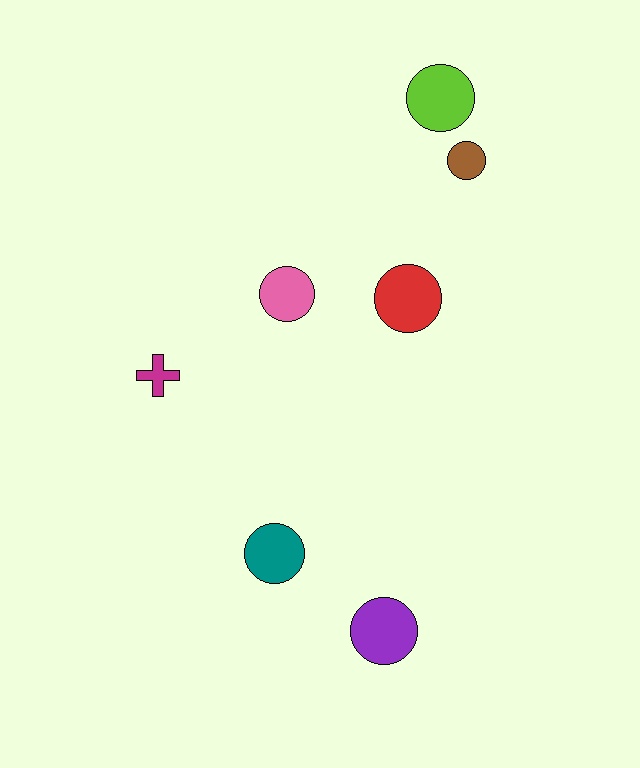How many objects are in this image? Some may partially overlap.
There are 7 objects.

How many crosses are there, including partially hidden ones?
There is 1 cross.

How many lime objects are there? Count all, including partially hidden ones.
There is 1 lime object.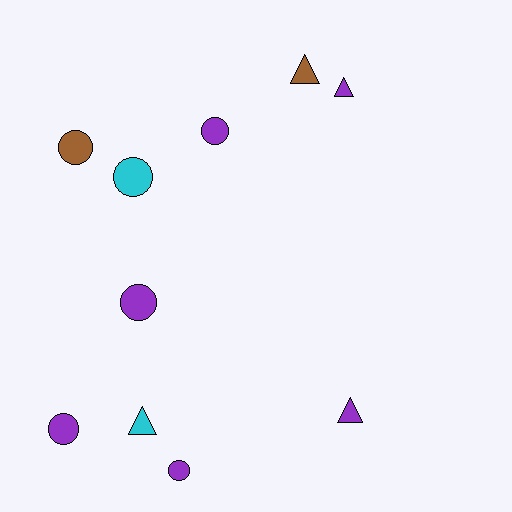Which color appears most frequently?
Purple, with 6 objects.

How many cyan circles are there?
There is 1 cyan circle.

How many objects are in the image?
There are 10 objects.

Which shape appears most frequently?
Circle, with 6 objects.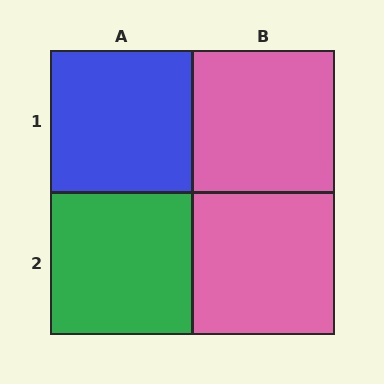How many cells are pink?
2 cells are pink.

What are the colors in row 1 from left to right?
Blue, pink.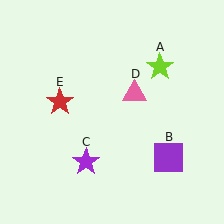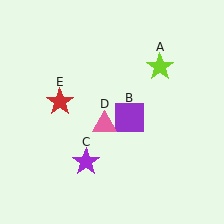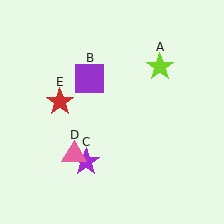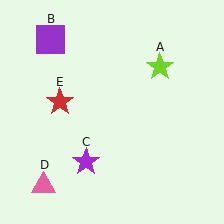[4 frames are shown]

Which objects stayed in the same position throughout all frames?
Lime star (object A) and purple star (object C) and red star (object E) remained stationary.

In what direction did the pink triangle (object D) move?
The pink triangle (object D) moved down and to the left.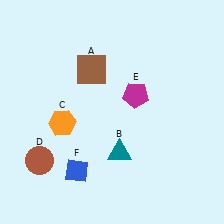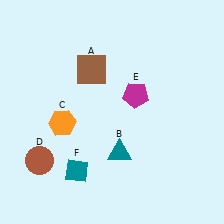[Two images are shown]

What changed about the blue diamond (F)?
In Image 1, F is blue. In Image 2, it changed to teal.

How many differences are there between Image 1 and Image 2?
There is 1 difference between the two images.